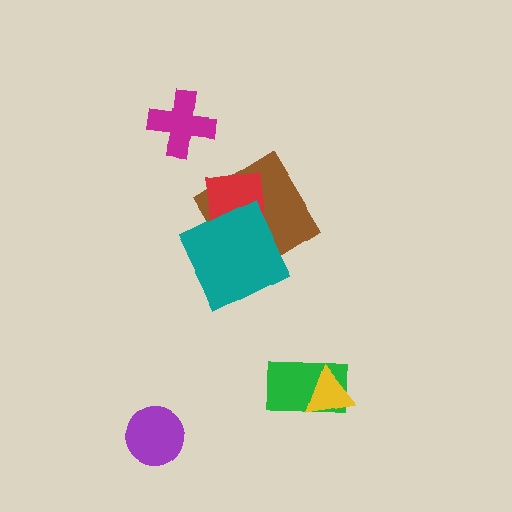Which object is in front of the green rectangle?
The yellow triangle is in front of the green rectangle.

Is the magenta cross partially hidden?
No, no other shape covers it.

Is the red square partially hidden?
Yes, it is partially covered by another shape.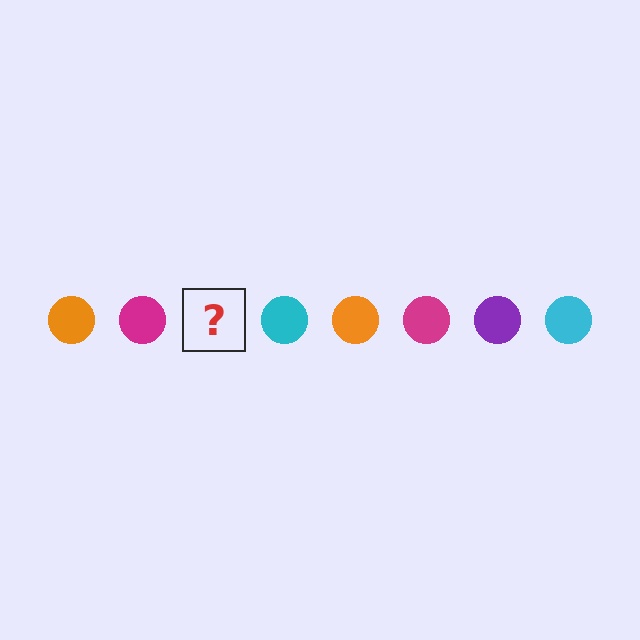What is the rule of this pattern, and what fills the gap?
The rule is that the pattern cycles through orange, magenta, purple, cyan circles. The gap should be filled with a purple circle.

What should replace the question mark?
The question mark should be replaced with a purple circle.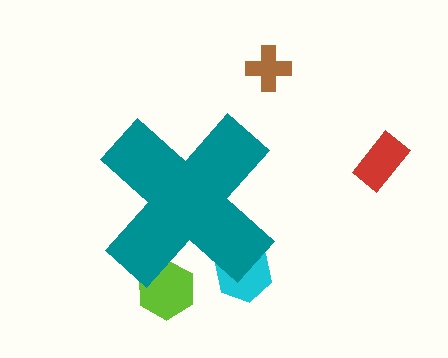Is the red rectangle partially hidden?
No, the red rectangle is fully visible.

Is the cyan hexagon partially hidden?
Yes, the cyan hexagon is partially hidden behind the teal cross.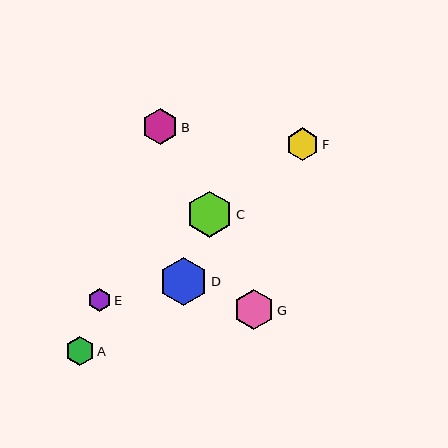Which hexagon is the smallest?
Hexagon E is the smallest with a size of approximately 23 pixels.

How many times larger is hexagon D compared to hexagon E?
Hexagon D is approximately 2.1 times the size of hexagon E.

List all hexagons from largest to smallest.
From largest to smallest: D, C, G, B, F, A, E.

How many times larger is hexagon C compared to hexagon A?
Hexagon C is approximately 1.6 times the size of hexagon A.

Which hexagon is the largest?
Hexagon D is the largest with a size of approximately 48 pixels.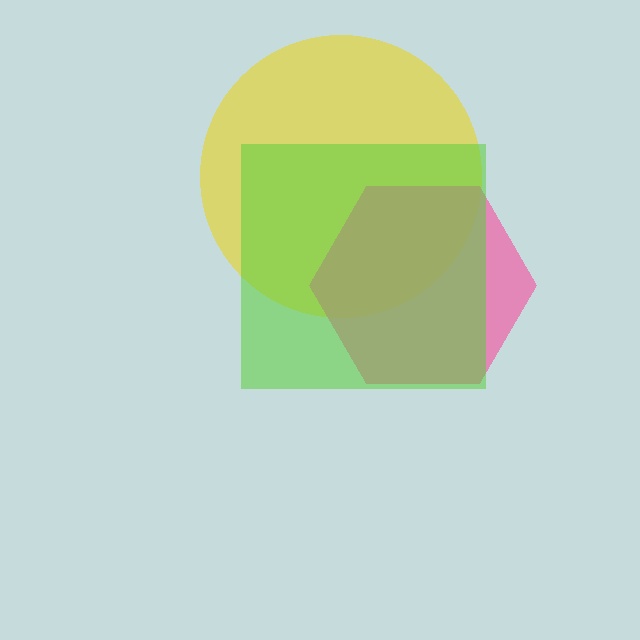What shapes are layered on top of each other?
The layered shapes are: a yellow circle, a pink hexagon, a lime square.